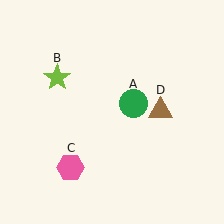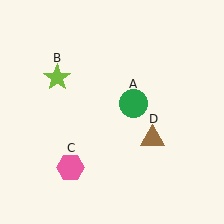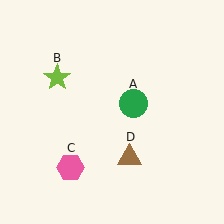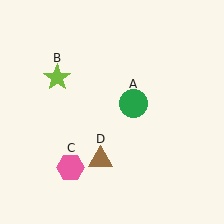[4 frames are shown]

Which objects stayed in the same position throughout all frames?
Green circle (object A) and lime star (object B) and pink hexagon (object C) remained stationary.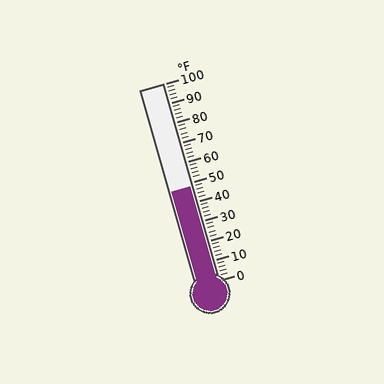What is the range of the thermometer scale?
The thermometer scale ranges from 0°F to 100°F.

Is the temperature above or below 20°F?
The temperature is above 20°F.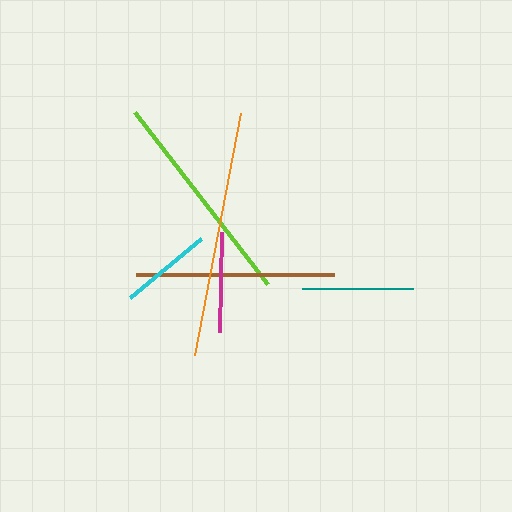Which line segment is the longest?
The orange line is the longest at approximately 246 pixels.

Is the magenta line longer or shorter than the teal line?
The teal line is longer than the magenta line.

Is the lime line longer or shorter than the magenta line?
The lime line is longer than the magenta line.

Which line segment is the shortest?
The cyan line is the shortest at approximately 92 pixels.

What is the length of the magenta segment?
The magenta segment is approximately 99 pixels long.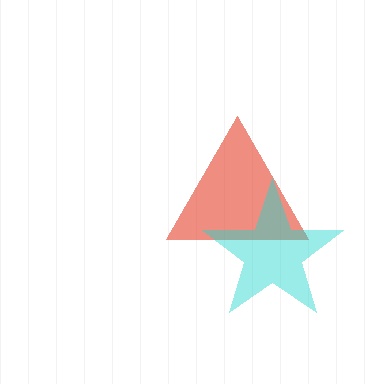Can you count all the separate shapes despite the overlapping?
Yes, there are 2 separate shapes.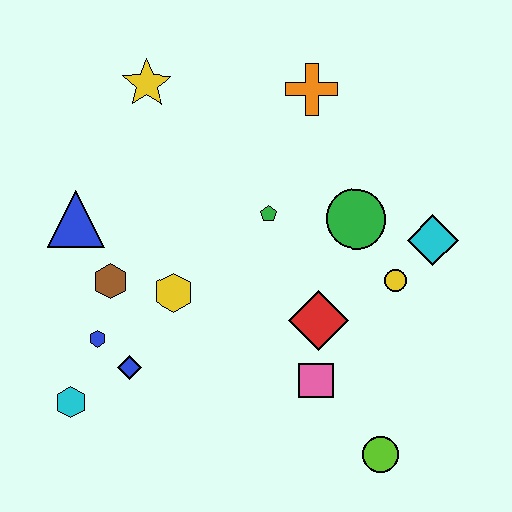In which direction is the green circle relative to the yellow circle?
The green circle is above the yellow circle.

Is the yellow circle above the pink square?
Yes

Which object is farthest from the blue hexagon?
The cyan diamond is farthest from the blue hexagon.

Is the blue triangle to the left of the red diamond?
Yes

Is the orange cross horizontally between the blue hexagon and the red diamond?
Yes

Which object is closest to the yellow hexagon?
The brown hexagon is closest to the yellow hexagon.